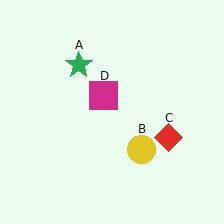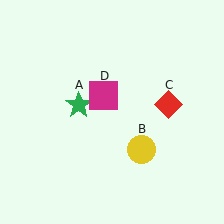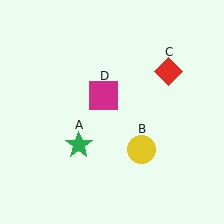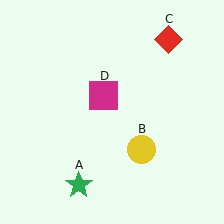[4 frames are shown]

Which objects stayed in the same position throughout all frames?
Yellow circle (object B) and magenta square (object D) remained stationary.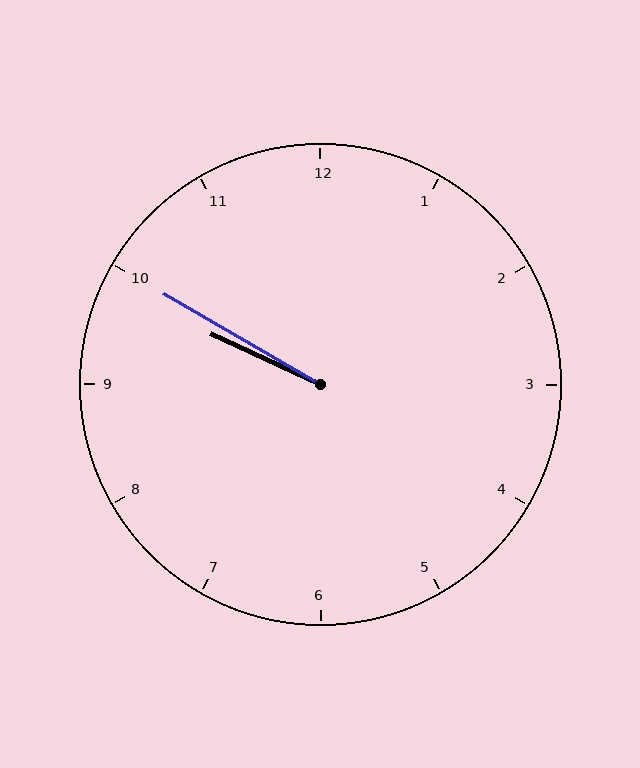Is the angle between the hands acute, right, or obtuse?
It is acute.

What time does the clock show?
9:50.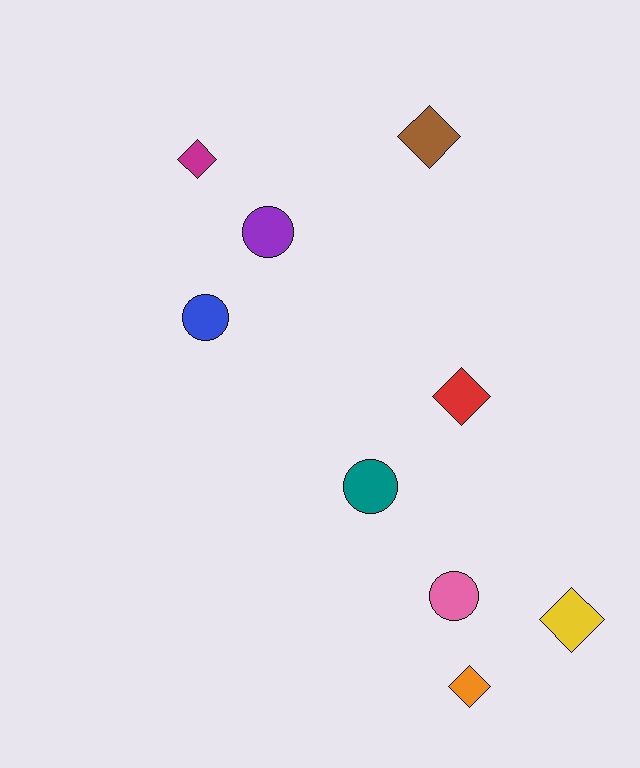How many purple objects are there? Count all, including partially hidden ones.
There is 1 purple object.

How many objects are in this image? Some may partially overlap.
There are 9 objects.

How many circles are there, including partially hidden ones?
There are 4 circles.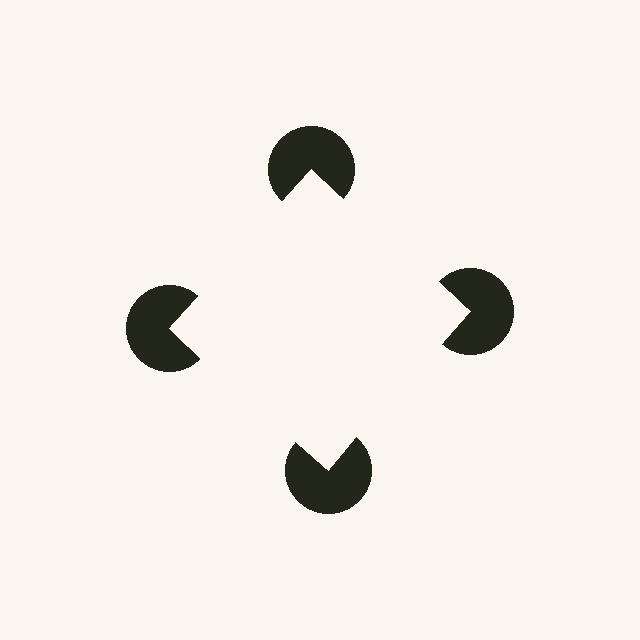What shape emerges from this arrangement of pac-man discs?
An illusory square — its edges are inferred from the aligned wedge cuts in the pac-man discs, not physically drawn.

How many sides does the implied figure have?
4 sides.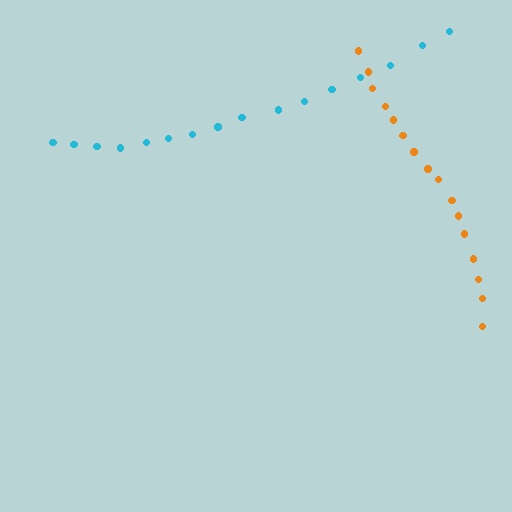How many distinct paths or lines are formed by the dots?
There are 2 distinct paths.